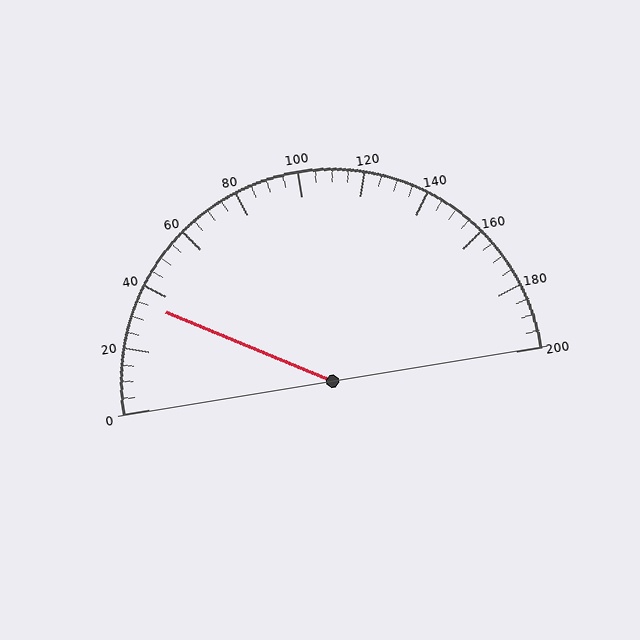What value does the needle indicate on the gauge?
The needle indicates approximately 35.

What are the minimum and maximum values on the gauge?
The gauge ranges from 0 to 200.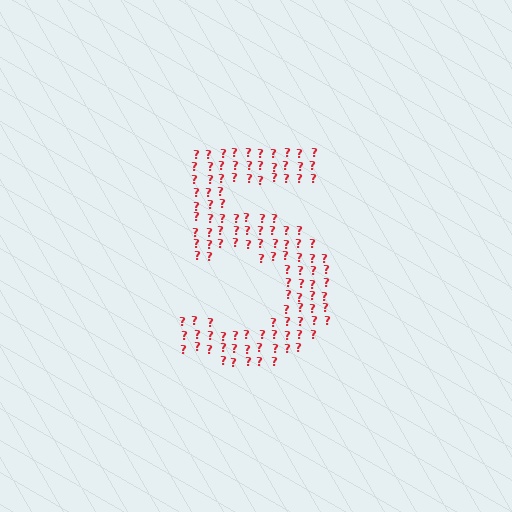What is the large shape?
The large shape is the digit 5.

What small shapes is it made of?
It is made of small question marks.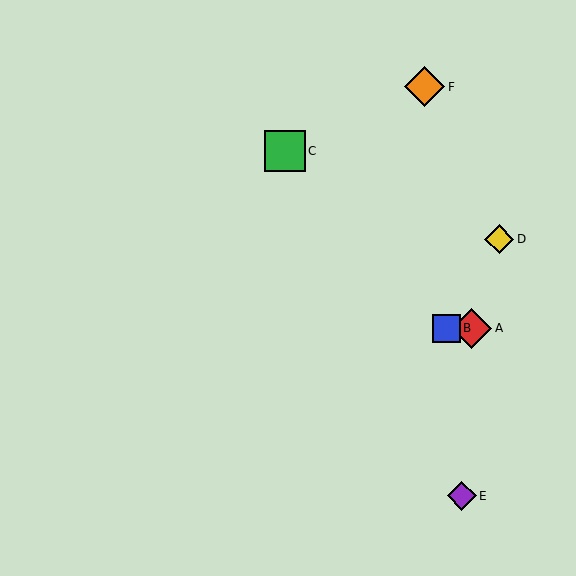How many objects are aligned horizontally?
2 objects (A, B) are aligned horizontally.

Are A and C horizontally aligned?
No, A is at y≈328 and C is at y≈151.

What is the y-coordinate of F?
Object F is at y≈87.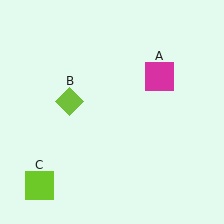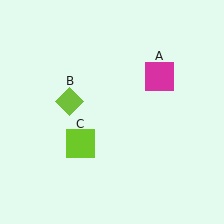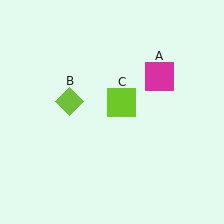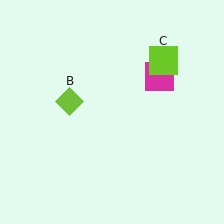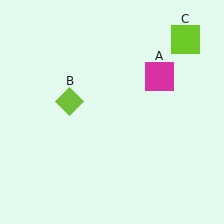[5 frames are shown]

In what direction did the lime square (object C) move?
The lime square (object C) moved up and to the right.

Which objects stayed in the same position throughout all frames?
Magenta square (object A) and lime diamond (object B) remained stationary.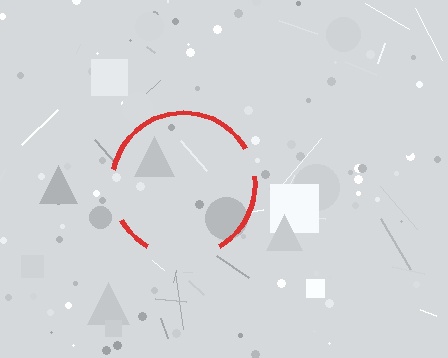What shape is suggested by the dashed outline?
The dashed outline suggests a circle.